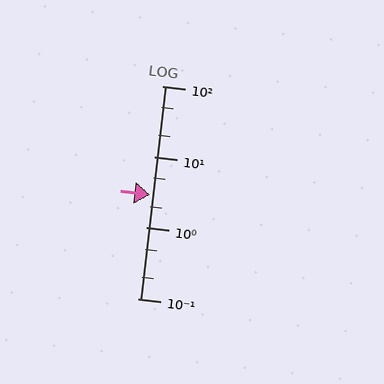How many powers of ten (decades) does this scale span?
The scale spans 3 decades, from 0.1 to 100.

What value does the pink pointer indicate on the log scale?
The pointer indicates approximately 2.9.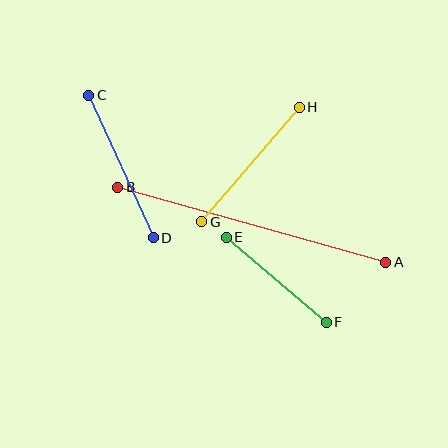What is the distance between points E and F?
The distance is approximately 131 pixels.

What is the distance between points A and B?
The distance is approximately 278 pixels.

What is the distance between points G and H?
The distance is approximately 150 pixels.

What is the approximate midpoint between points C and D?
The midpoint is at approximately (121, 167) pixels.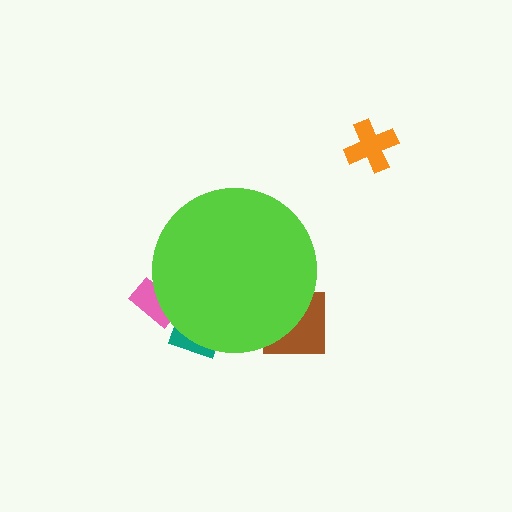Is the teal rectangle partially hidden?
Yes, the teal rectangle is partially hidden behind the lime circle.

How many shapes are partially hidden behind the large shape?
3 shapes are partially hidden.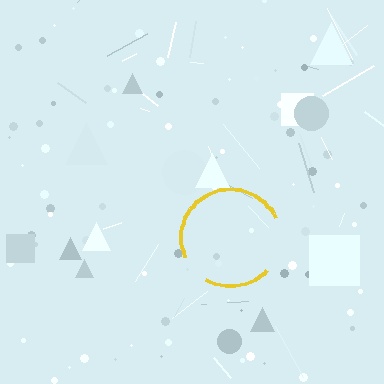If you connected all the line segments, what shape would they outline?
They would outline a circle.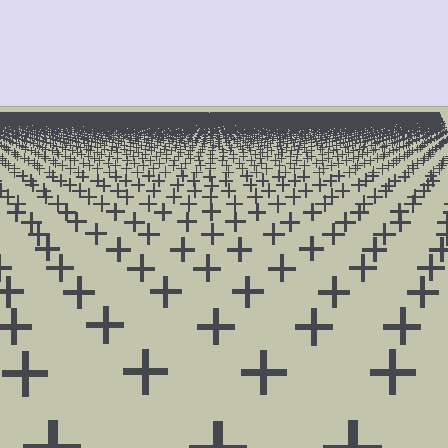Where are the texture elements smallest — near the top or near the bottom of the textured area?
Near the top.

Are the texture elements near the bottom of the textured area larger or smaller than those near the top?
Larger. Near the bottom, elements are closer to the viewer and appear at a bigger on-screen size.